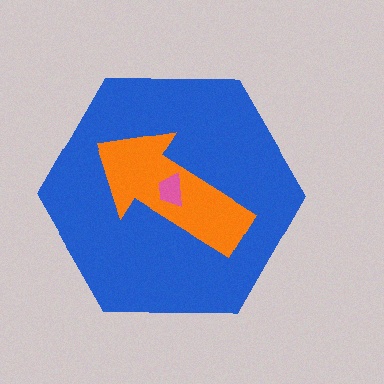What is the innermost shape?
The pink trapezoid.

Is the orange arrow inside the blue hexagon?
Yes.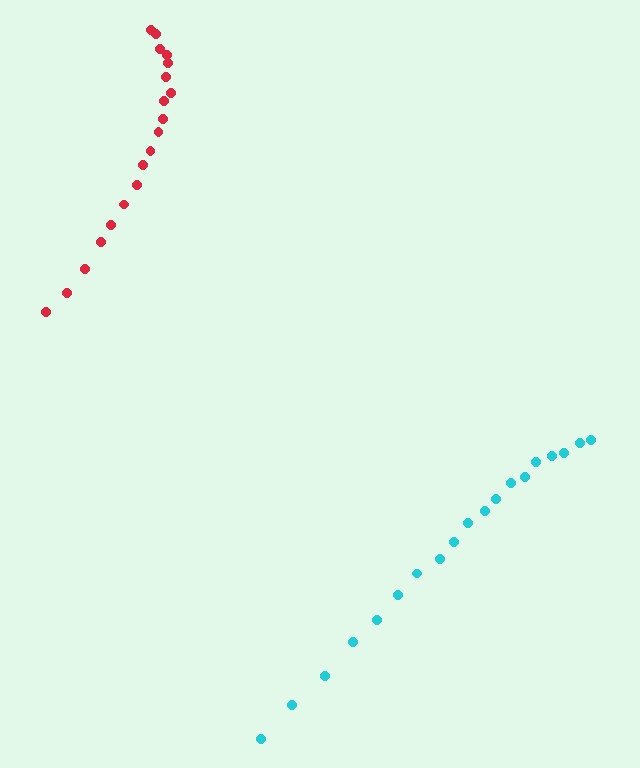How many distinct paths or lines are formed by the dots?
There are 2 distinct paths.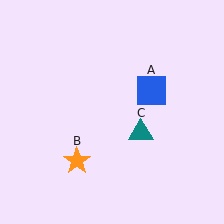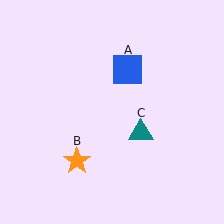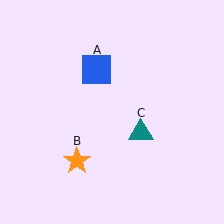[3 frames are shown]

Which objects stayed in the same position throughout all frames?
Orange star (object B) and teal triangle (object C) remained stationary.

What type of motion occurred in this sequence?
The blue square (object A) rotated counterclockwise around the center of the scene.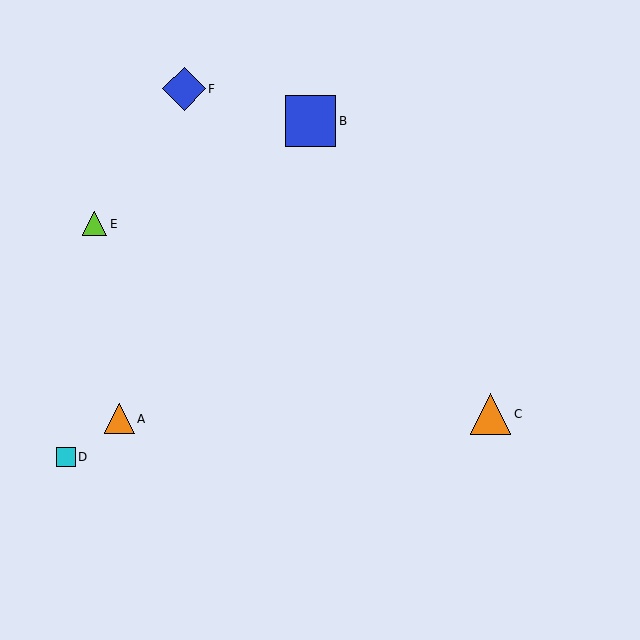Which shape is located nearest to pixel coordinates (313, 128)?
The blue square (labeled B) at (310, 121) is nearest to that location.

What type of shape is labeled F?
Shape F is a blue diamond.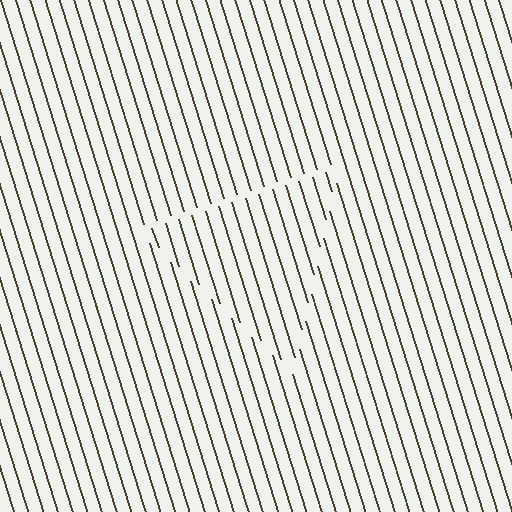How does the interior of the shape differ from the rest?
The interior of the shape contains the same grating, shifted by half a period — the contour is defined by the phase discontinuity where line-ends from the inner and outer gratings abut.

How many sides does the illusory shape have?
3 sides — the line-ends trace a triangle.